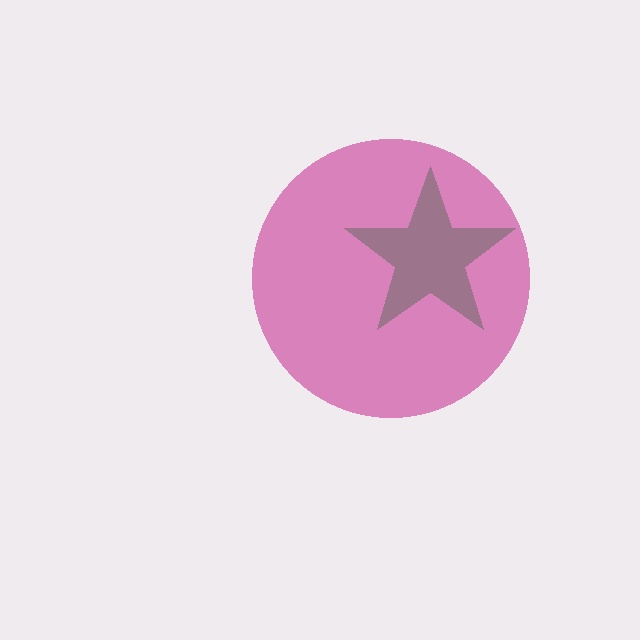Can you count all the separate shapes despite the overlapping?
Yes, there are 2 separate shapes.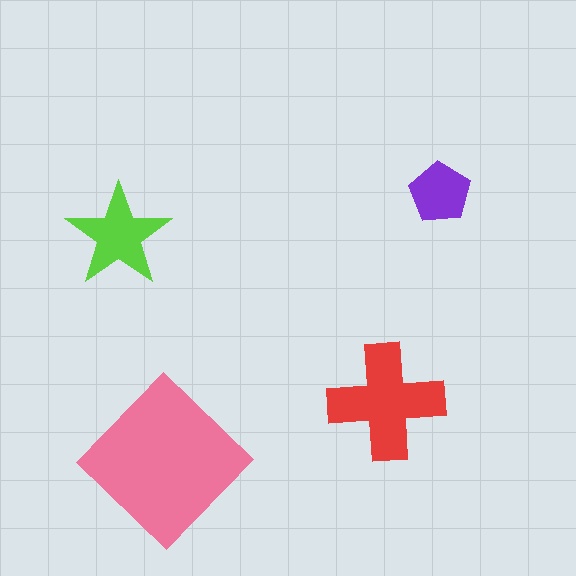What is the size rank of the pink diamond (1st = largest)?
1st.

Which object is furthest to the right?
The purple pentagon is rightmost.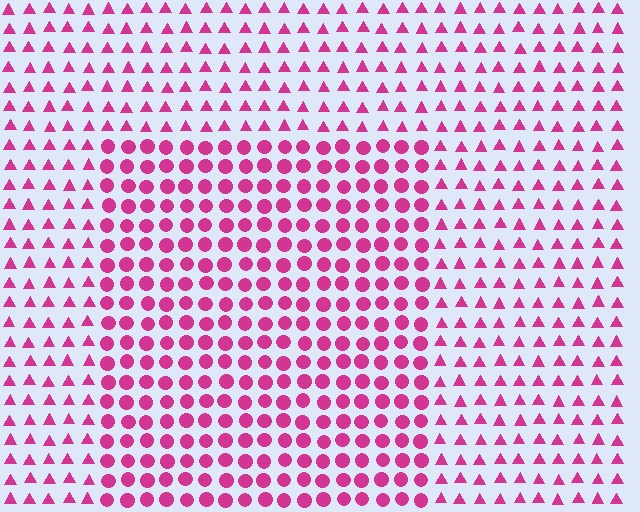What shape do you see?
I see a rectangle.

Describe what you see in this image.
The image is filled with small magenta elements arranged in a uniform grid. A rectangle-shaped region contains circles, while the surrounding area contains triangles. The boundary is defined purely by the change in element shape.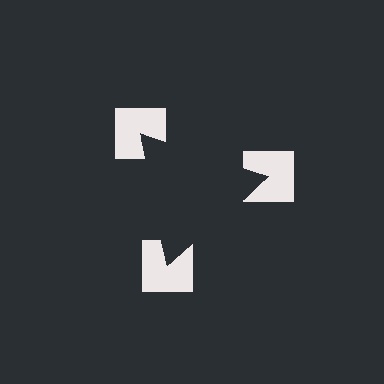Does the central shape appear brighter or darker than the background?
It typically appears slightly darker than the background, even though no actual brightness change is drawn.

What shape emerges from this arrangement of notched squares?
An illusory triangle — its edges are inferred from the aligned wedge cuts in the notched squares, not physically drawn.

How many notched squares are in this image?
There are 3 — one at each vertex of the illusory triangle.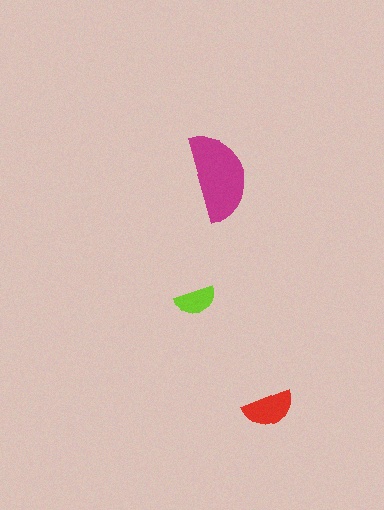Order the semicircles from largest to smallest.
the magenta one, the red one, the lime one.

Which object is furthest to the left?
The lime semicircle is leftmost.